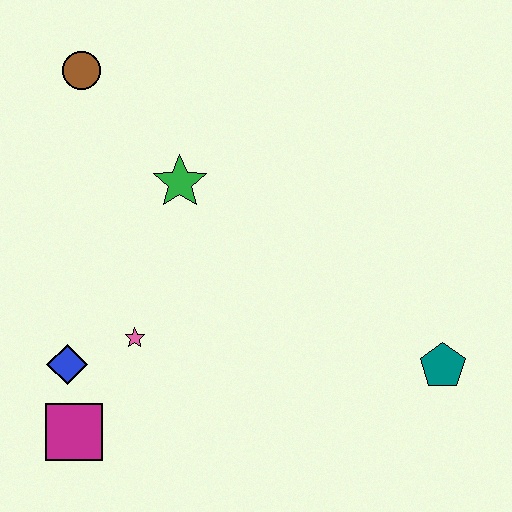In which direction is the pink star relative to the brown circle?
The pink star is below the brown circle.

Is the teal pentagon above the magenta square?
Yes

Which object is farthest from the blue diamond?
The teal pentagon is farthest from the blue diamond.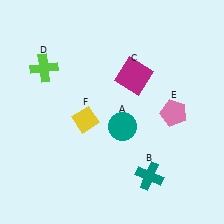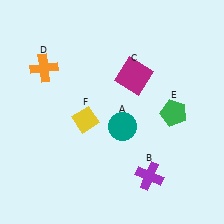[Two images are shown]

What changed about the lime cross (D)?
In Image 1, D is lime. In Image 2, it changed to orange.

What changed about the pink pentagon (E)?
In Image 1, E is pink. In Image 2, it changed to green.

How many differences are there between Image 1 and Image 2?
There are 3 differences between the two images.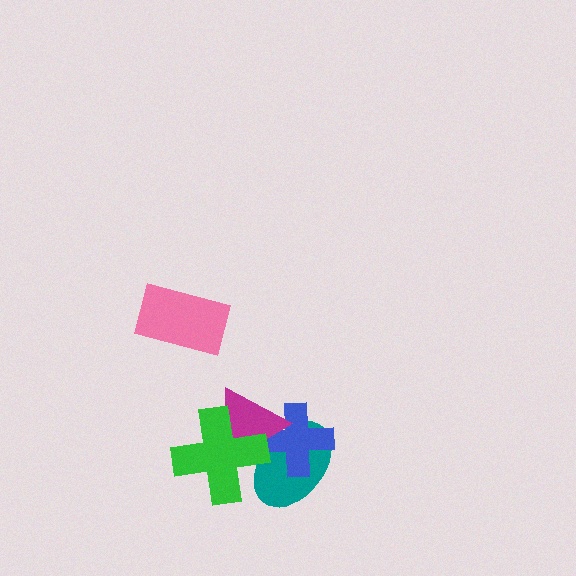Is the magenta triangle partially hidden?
Yes, it is partially covered by another shape.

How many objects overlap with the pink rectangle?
0 objects overlap with the pink rectangle.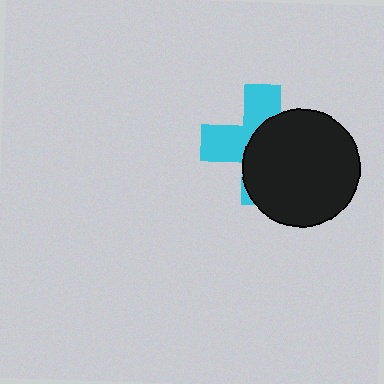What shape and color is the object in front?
The object in front is a black circle.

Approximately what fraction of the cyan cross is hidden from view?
Roughly 56% of the cyan cross is hidden behind the black circle.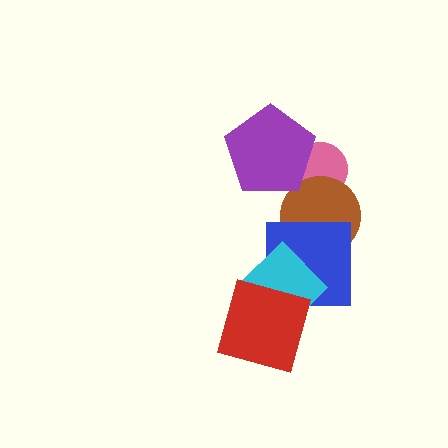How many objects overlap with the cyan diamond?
2 objects overlap with the cyan diamond.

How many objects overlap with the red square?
1 object overlaps with the red square.